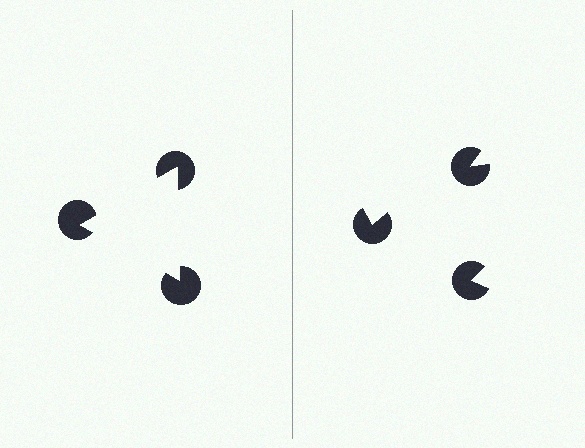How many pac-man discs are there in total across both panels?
6 — 3 on each side.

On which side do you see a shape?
An illusory triangle appears on the left side. On the right side the wedge cuts are rotated, so no coherent shape forms.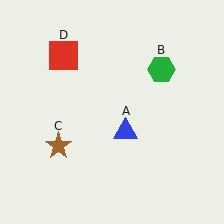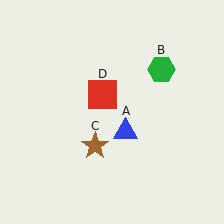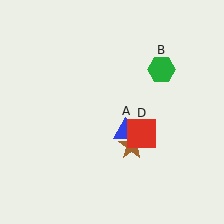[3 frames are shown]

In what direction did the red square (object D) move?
The red square (object D) moved down and to the right.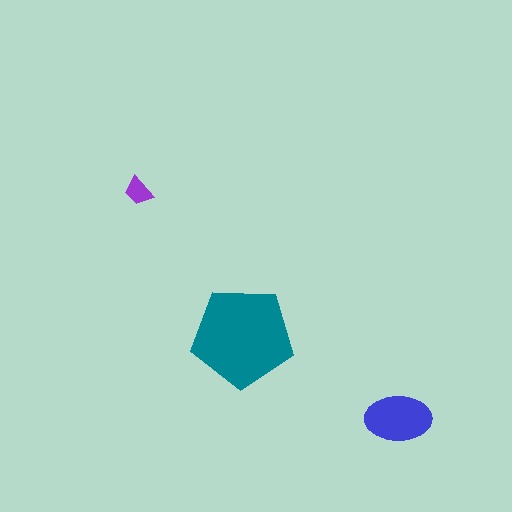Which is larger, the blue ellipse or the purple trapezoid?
The blue ellipse.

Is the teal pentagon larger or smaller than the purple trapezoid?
Larger.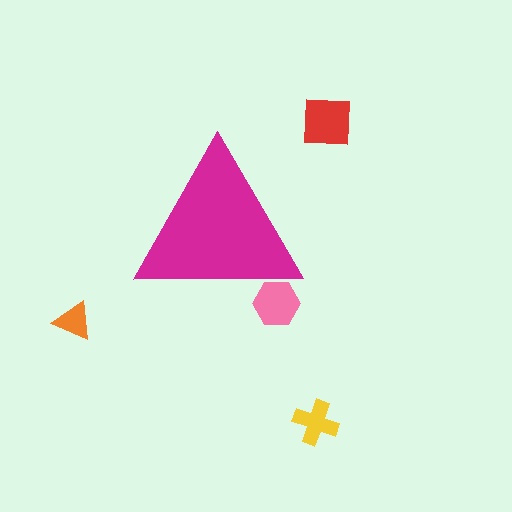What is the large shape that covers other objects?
A magenta triangle.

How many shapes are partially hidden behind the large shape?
1 shape is partially hidden.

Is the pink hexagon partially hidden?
Yes, the pink hexagon is partially hidden behind the magenta triangle.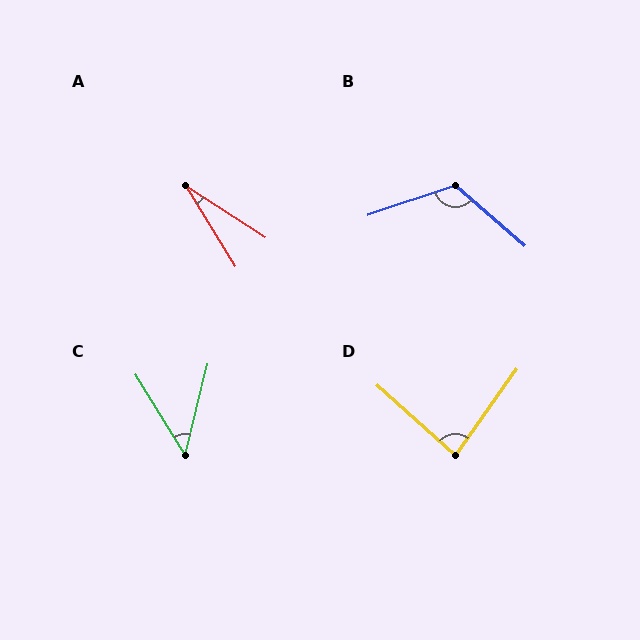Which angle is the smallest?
A, at approximately 26 degrees.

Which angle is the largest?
B, at approximately 120 degrees.